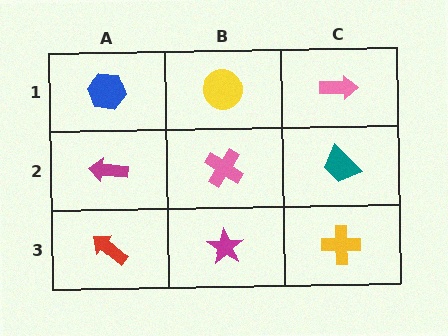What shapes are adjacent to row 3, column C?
A teal trapezoid (row 2, column C), a magenta star (row 3, column B).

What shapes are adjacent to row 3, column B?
A pink cross (row 2, column B), a red arrow (row 3, column A), a yellow cross (row 3, column C).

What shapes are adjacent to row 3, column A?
A magenta arrow (row 2, column A), a magenta star (row 3, column B).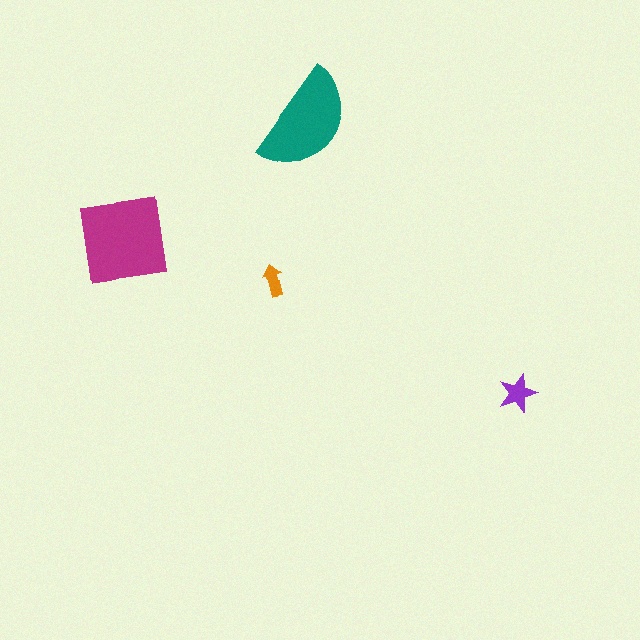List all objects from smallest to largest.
The orange arrow, the purple star, the teal semicircle, the magenta square.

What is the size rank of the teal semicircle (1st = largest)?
2nd.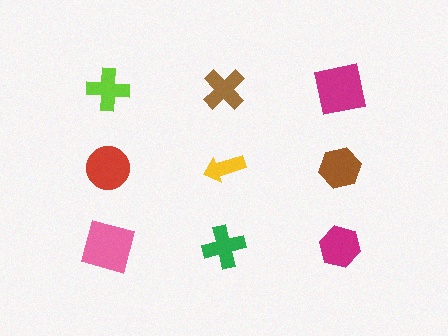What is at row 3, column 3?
A magenta hexagon.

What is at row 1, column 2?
A brown cross.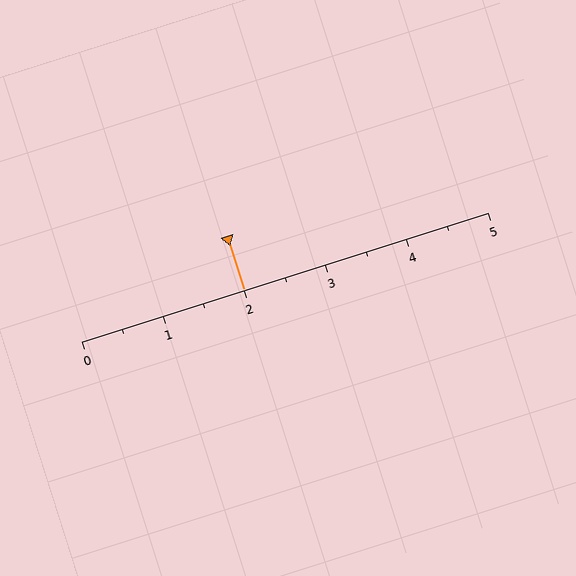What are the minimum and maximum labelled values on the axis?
The axis runs from 0 to 5.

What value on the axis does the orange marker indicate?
The marker indicates approximately 2.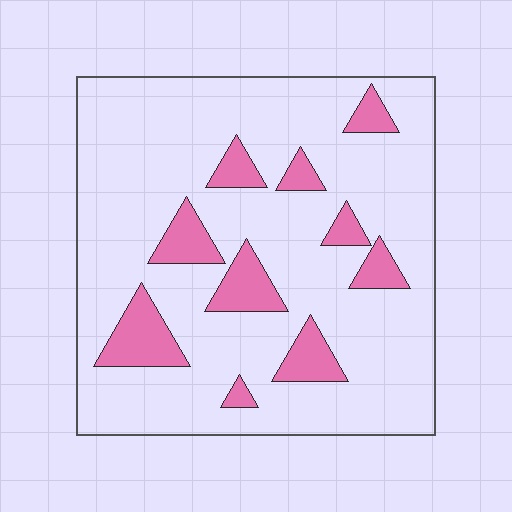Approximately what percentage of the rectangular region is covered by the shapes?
Approximately 15%.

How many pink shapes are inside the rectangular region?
10.